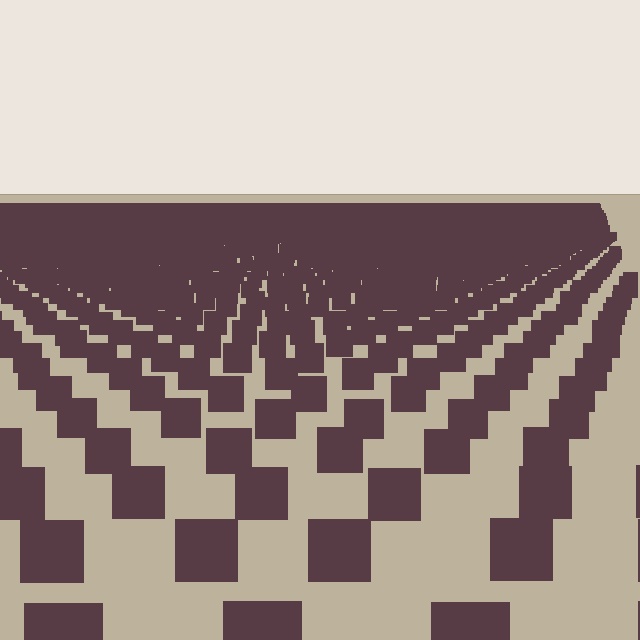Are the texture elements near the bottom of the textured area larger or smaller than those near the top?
Larger. Near the bottom, elements are closer to the viewer and appear at a bigger on-screen size.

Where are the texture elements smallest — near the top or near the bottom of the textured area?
Near the top.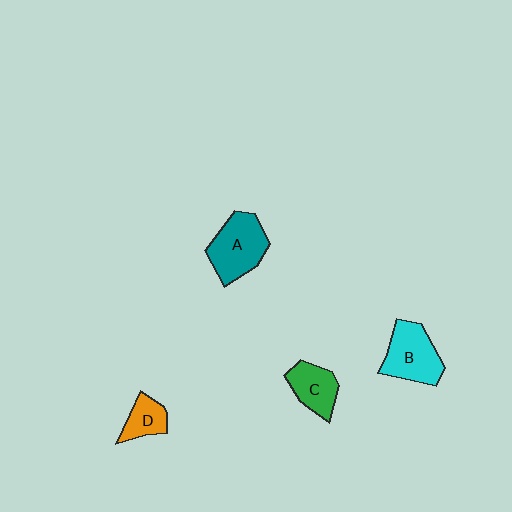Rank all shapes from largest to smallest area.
From largest to smallest: A (teal), B (cyan), C (green), D (orange).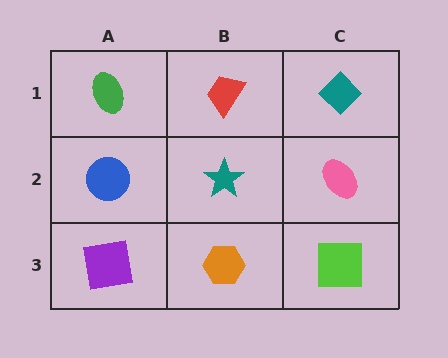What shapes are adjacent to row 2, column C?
A teal diamond (row 1, column C), a lime square (row 3, column C), a teal star (row 2, column B).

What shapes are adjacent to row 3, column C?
A pink ellipse (row 2, column C), an orange hexagon (row 3, column B).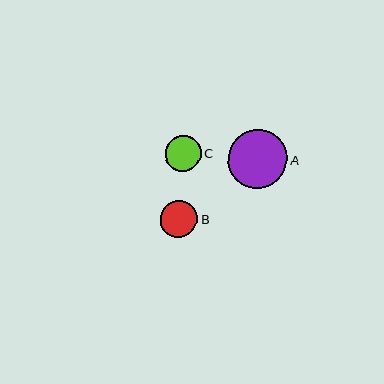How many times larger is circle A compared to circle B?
Circle A is approximately 1.6 times the size of circle B.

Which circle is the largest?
Circle A is the largest with a size of approximately 59 pixels.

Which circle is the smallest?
Circle C is the smallest with a size of approximately 36 pixels.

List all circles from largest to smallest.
From largest to smallest: A, B, C.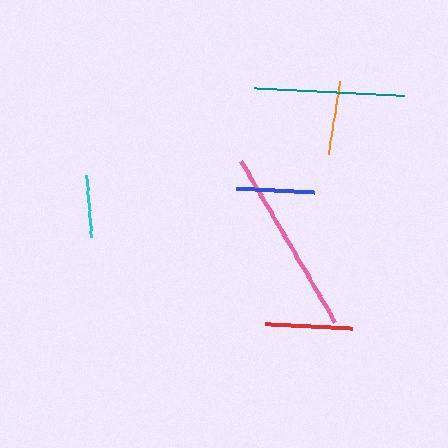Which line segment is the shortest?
The cyan line is the shortest at approximately 62 pixels.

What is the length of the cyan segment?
The cyan segment is approximately 62 pixels long.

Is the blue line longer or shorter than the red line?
The red line is longer than the blue line.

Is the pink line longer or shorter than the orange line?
The pink line is longer than the orange line.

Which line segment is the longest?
The pink line is the longest at approximately 187 pixels.